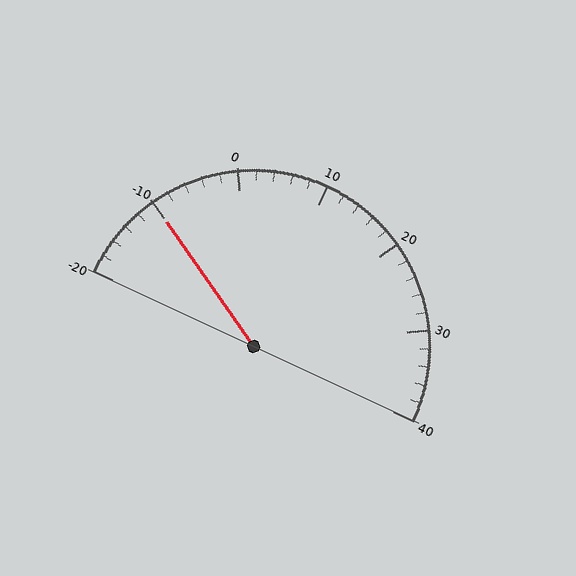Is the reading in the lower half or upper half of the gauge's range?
The reading is in the lower half of the range (-20 to 40).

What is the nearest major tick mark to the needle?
The nearest major tick mark is -10.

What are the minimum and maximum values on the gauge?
The gauge ranges from -20 to 40.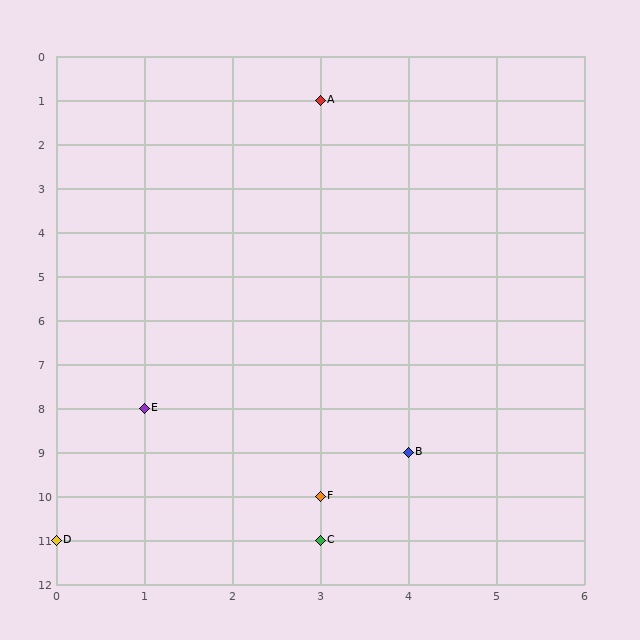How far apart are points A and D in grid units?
Points A and D are 3 columns and 10 rows apart (about 10.4 grid units diagonally).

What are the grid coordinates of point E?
Point E is at grid coordinates (1, 8).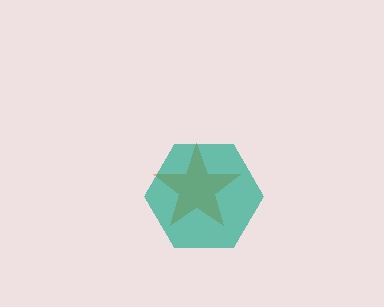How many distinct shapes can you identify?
There are 2 distinct shapes: an orange star, a teal hexagon.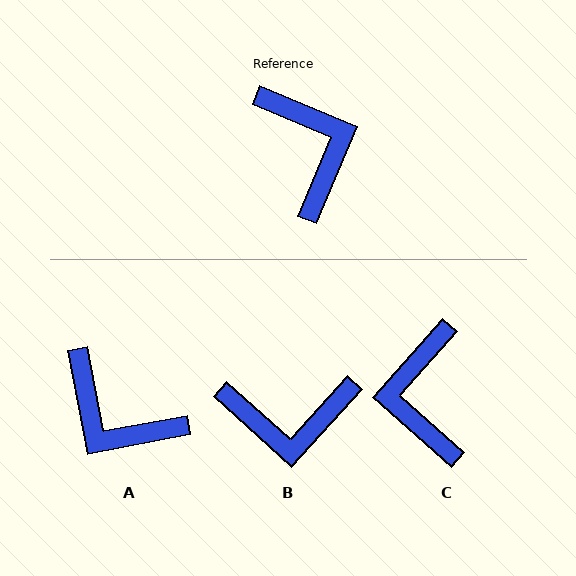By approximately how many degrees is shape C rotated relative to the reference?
Approximately 161 degrees counter-clockwise.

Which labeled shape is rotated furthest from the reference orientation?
C, about 161 degrees away.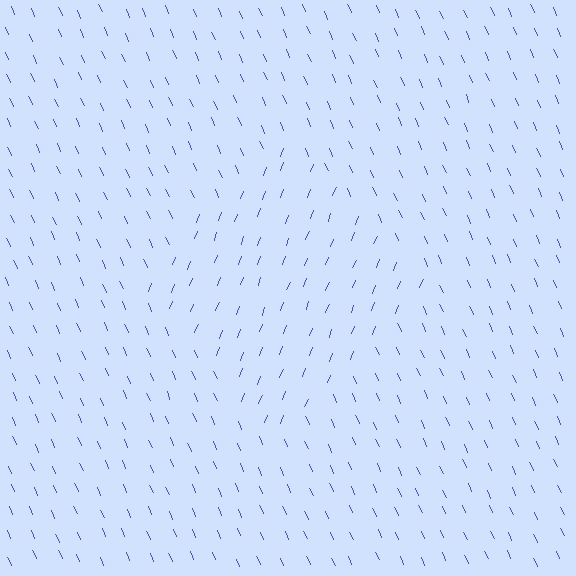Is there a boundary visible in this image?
Yes, there is a texture boundary formed by a change in line orientation.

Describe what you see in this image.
The image is filled with small blue line segments. A diamond region in the image has lines oriented differently from the surrounding lines, creating a visible texture boundary.